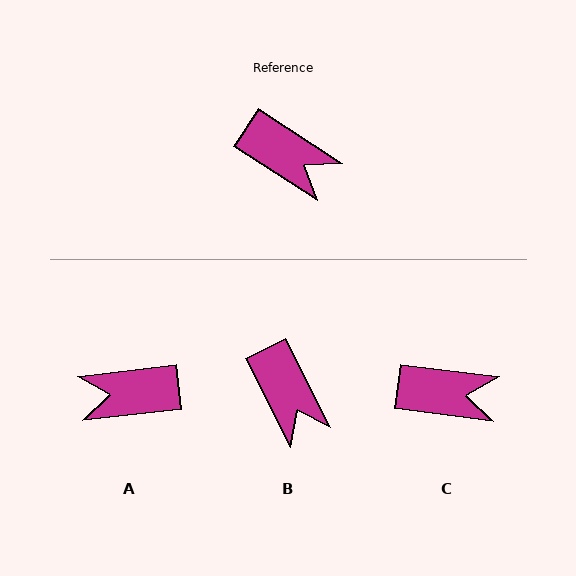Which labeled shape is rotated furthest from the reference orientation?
A, about 140 degrees away.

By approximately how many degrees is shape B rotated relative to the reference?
Approximately 30 degrees clockwise.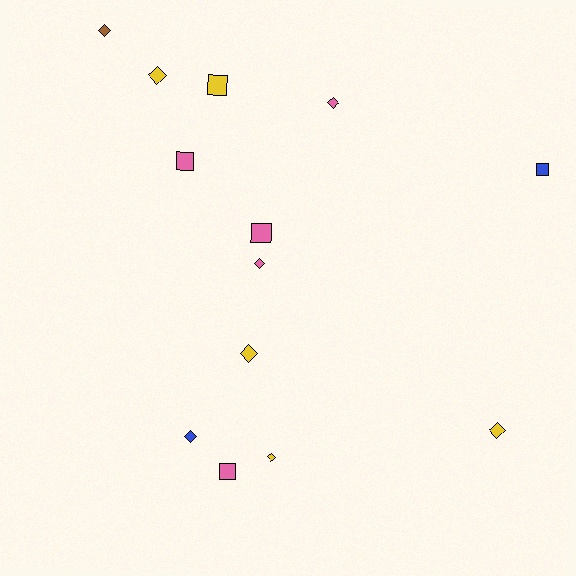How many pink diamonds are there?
There are 2 pink diamonds.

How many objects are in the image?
There are 13 objects.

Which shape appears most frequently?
Diamond, with 8 objects.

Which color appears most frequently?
Pink, with 5 objects.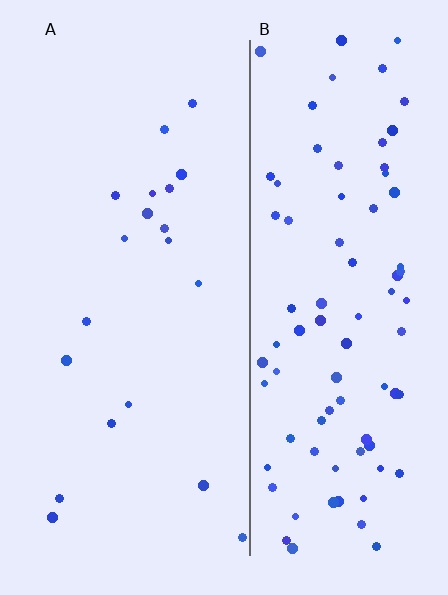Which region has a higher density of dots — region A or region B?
B (the right).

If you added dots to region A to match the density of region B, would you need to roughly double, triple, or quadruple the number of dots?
Approximately quadruple.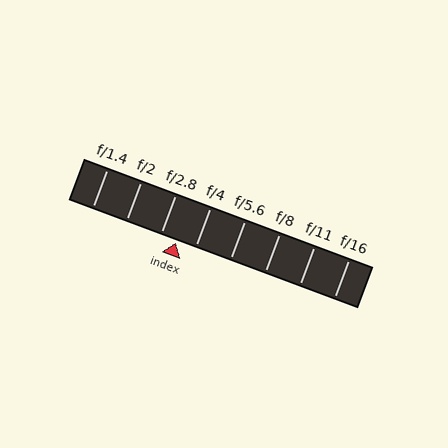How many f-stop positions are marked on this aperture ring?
There are 8 f-stop positions marked.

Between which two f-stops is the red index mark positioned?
The index mark is between f/2.8 and f/4.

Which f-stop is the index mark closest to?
The index mark is closest to f/2.8.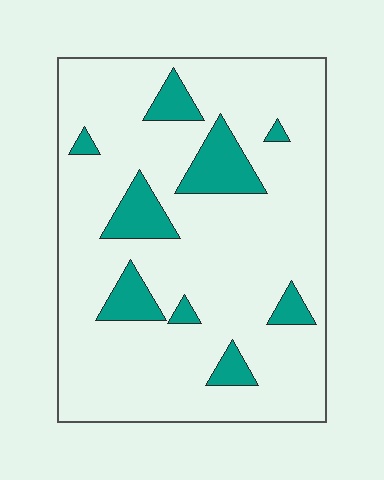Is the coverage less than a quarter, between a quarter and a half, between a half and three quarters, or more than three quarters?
Less than a quarter.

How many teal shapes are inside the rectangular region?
9.